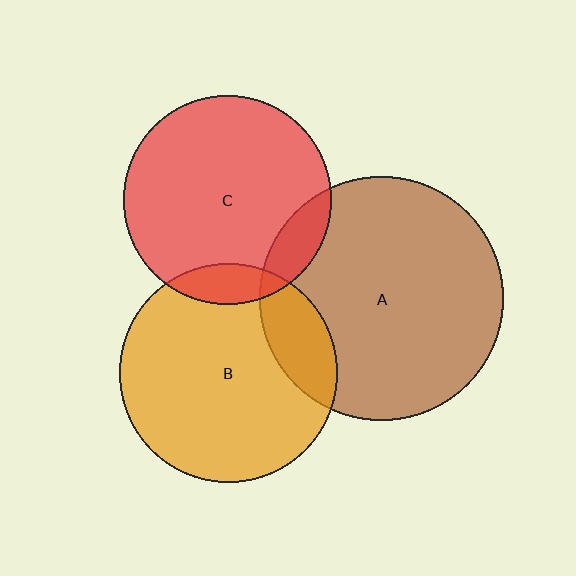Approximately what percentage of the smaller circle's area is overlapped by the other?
Approximately 15%.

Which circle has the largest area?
Circle A (brown).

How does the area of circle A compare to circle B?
Approximately 1.2 times.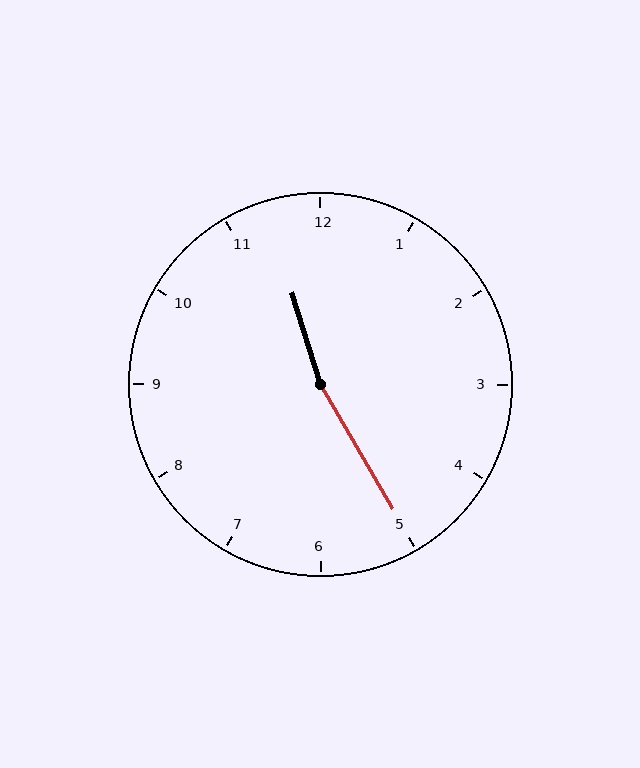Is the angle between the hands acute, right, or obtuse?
It is obtuse.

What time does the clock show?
11:25.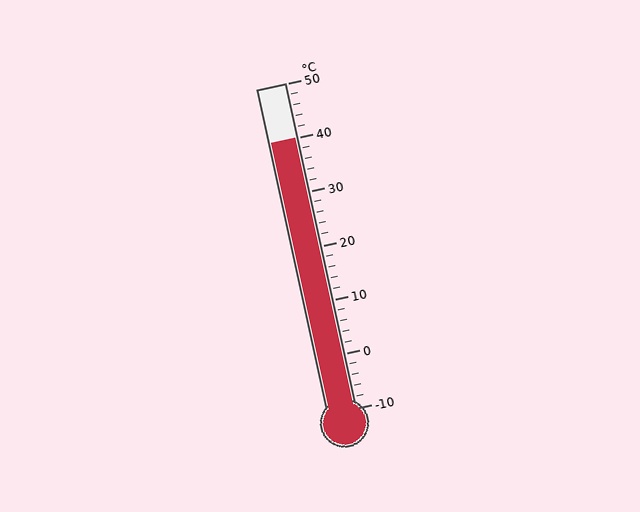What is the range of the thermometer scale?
The thermometer scale ranges from -10°C to 50°C.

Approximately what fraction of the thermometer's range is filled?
The thermometer is filled to approximately 85% of its range.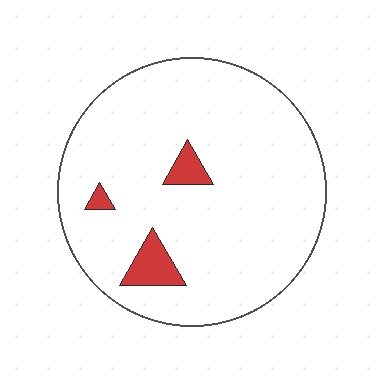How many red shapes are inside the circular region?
3.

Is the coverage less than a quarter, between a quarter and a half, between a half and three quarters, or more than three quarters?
Less than a quarter.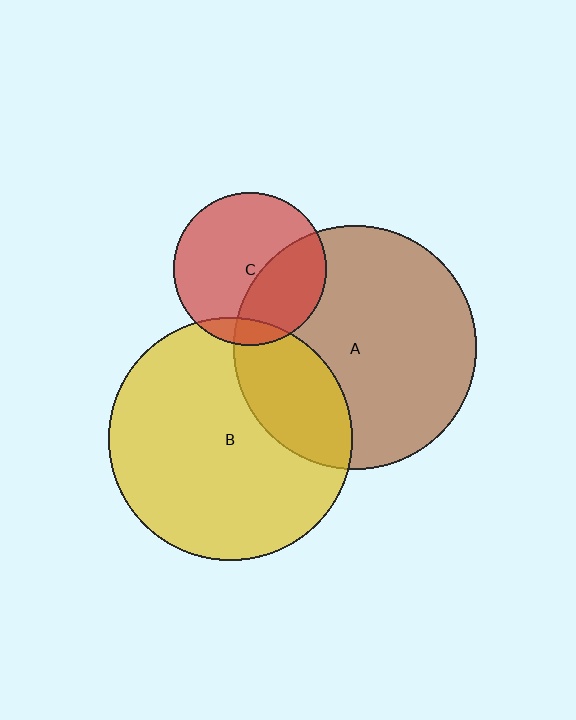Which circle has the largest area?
Circle A (brown).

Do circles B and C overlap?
Yes.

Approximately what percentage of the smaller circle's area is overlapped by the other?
Approximately 10%.